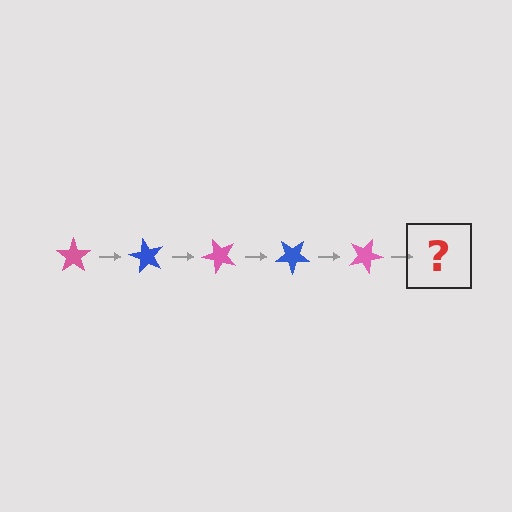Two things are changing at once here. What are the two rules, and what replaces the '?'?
The two rules are that it rotates 60 degrees each step and the color cycles through pink and blue. The '?' should be a blue star, rotated 300 degrees from the start.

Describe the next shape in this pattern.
It should be a blue star, rotated 300 degrees from the start.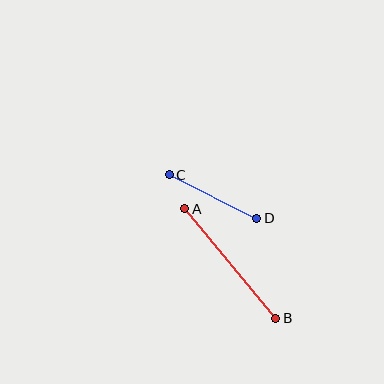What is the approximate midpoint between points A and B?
The midpoint is at approximately (230, 263) pixels.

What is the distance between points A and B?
The distance is approximately 142 pixels.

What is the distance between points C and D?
The distance is approximately 98 pixels.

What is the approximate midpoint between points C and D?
The midpoint is at approximately (213, 197) pixels.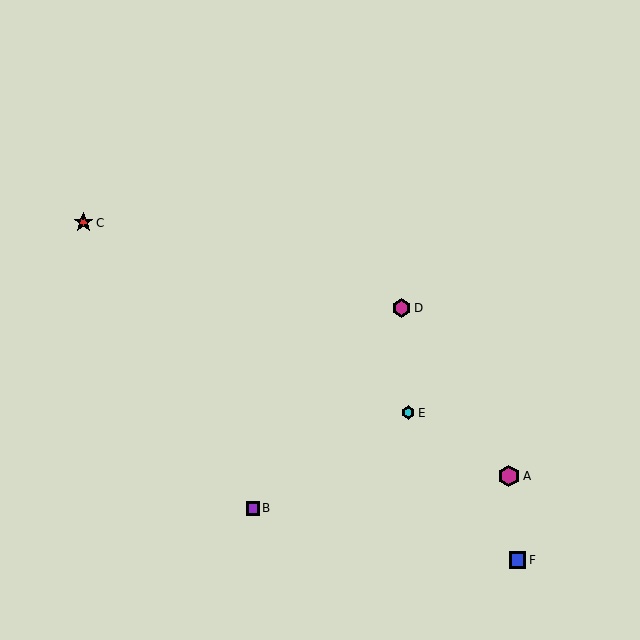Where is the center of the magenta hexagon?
The center of the magenta hexagon is at (401, 308).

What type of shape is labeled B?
Shape B is a purple square.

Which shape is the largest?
The magenta hexagon (labeled A) is the largest.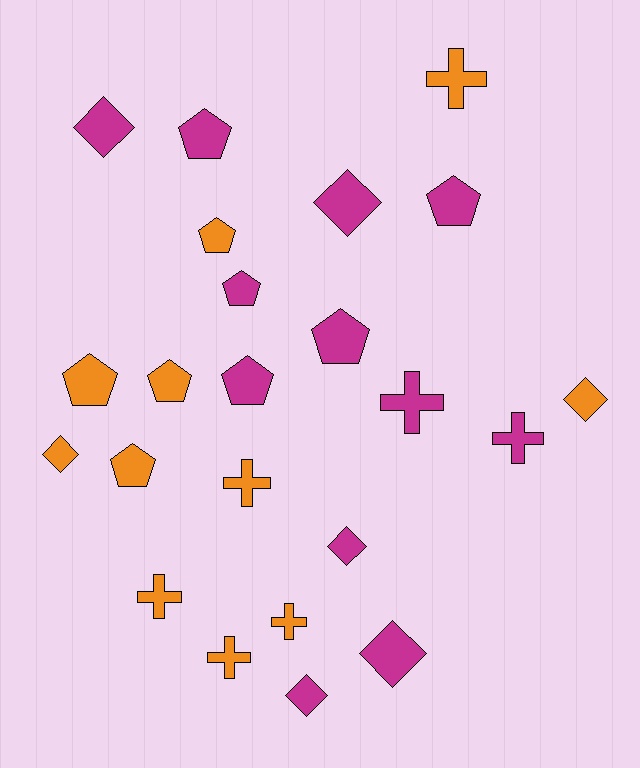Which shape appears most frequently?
Pentagon, with 9 objects.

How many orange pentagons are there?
There are 4 orange pentagons.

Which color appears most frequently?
Magenta, with 12 objects.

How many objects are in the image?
There are 23 objects.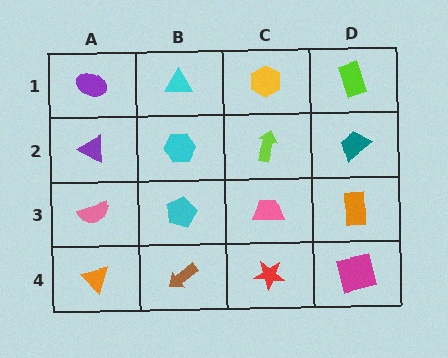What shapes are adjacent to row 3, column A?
A purple triangle (row 2, column A), an orange triangle (row 4, column A), a cyan pentagon (row 3, column B).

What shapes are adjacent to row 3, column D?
A teal trapezoid (row 2, column D), a magenta square (row 4, column D), a pink trapezoid (row 3, column C).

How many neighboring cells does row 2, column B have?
4.